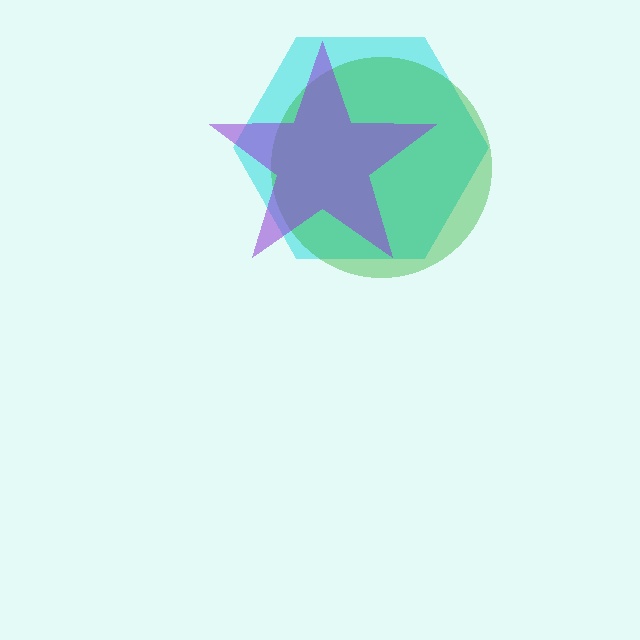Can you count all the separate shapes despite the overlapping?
Yes, there are 3 separate shapes.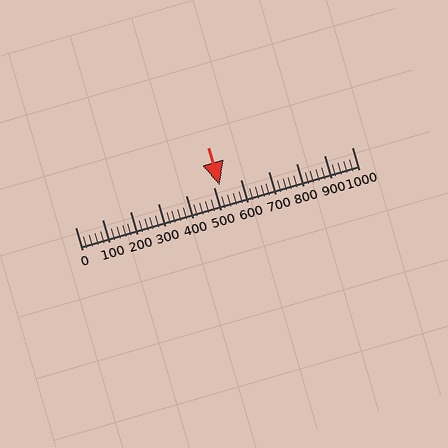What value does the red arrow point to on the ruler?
The red arrow points to approximately 523.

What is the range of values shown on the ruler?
The ruler shows values from 0 to 1000.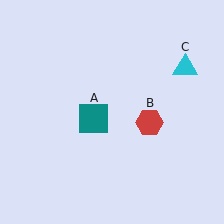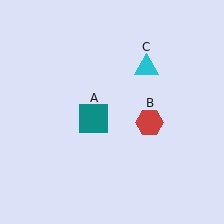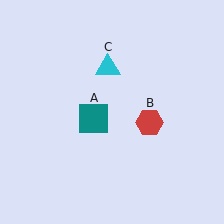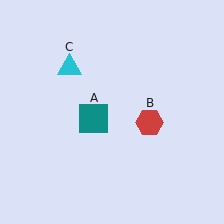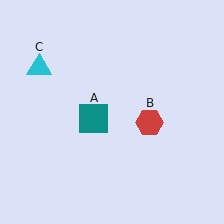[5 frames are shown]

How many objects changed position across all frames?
1 object changed position: cyan triangle (object C).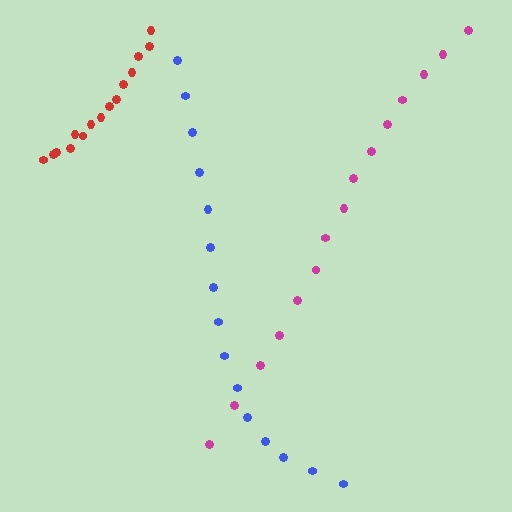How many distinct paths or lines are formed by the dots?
There are 3 distinct paths.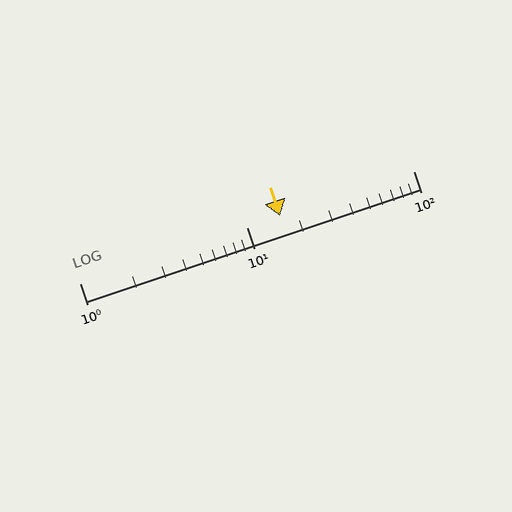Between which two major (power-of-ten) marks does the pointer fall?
The pointer is between 10 and 100.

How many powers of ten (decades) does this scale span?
The scale spans 2 decades, from 1 to 100.